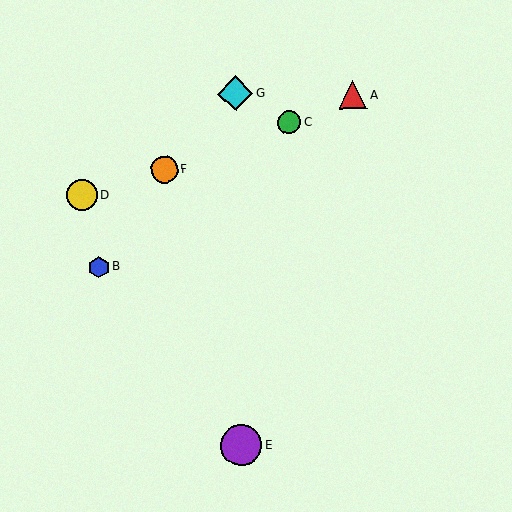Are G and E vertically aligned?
Yes, both are at x≈235.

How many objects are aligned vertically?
2 objects (E, G) are aligned vertically.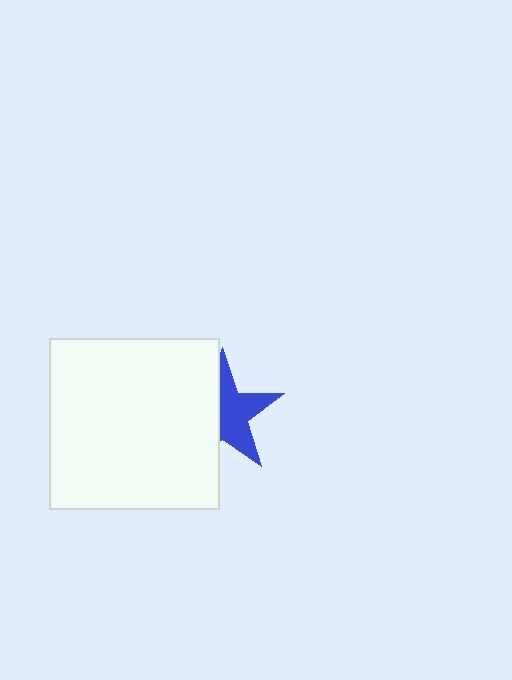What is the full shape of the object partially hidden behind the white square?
The partially hidden object is a blue star.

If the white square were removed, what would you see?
You would see the complete blue star.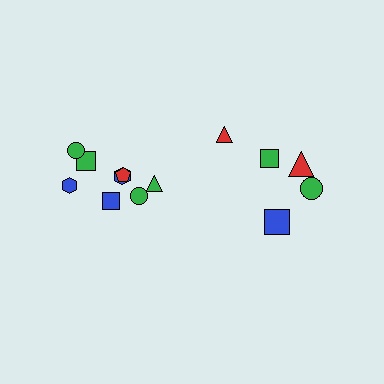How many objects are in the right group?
There are 5 objects.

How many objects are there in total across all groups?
There are 13 objects.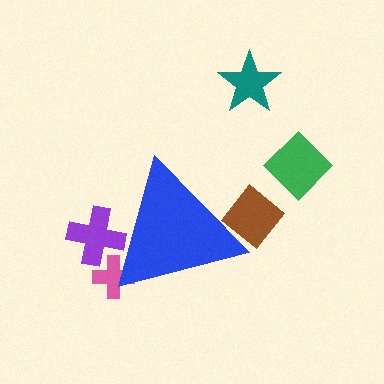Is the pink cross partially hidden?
Yes, the pink cross is partially hidden behind the blue triangle.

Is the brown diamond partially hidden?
Yes, the brown diamond is partially hidden behind the blue triangle.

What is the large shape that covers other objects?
A blue triangle.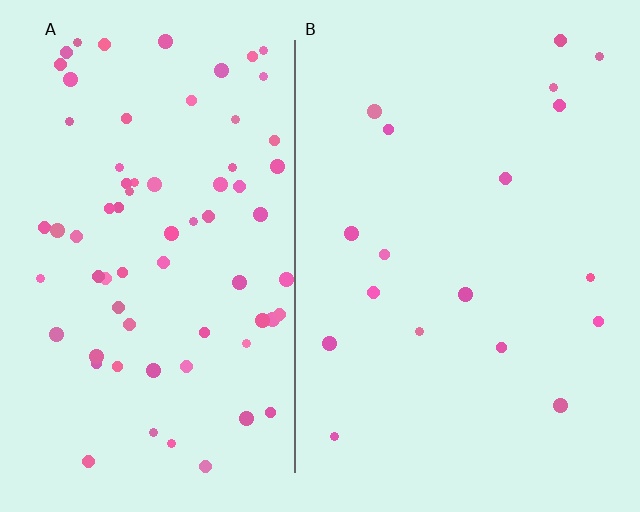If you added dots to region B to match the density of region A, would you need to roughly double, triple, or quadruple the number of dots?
Approximately quadruple.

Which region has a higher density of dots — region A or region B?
A (the left).